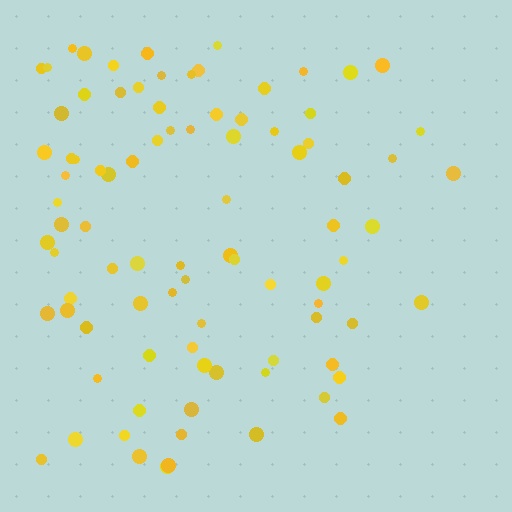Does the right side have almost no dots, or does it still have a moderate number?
Still a moderate number, just noticeably fewer than the left.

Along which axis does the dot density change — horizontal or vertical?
Horizontal.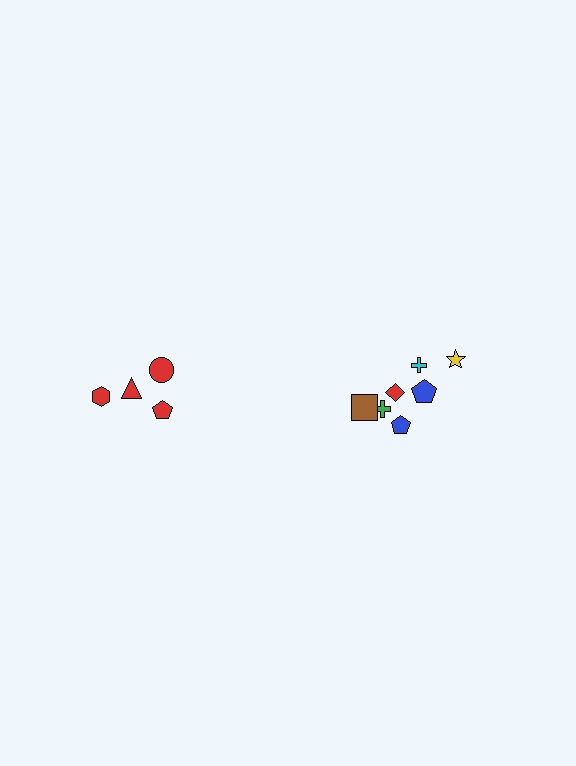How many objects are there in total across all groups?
There are 11 objects.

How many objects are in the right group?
There are 7 objects.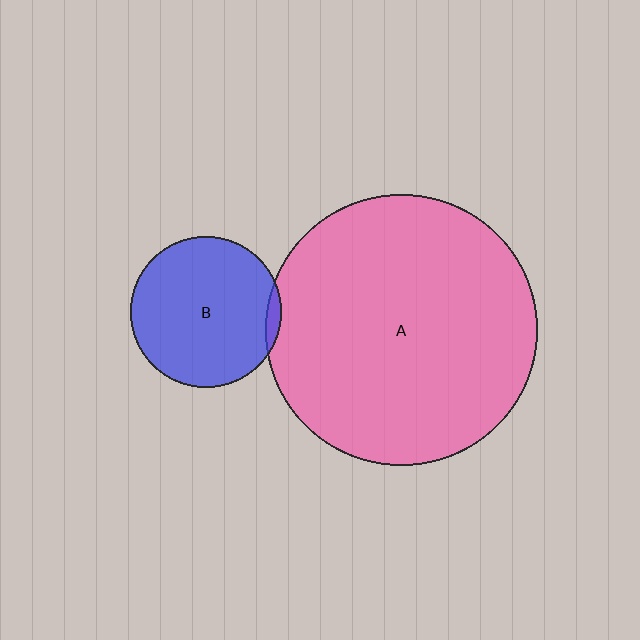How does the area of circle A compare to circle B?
Approximately 3.3 times.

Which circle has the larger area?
Circle A (pink).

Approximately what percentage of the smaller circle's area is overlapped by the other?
Approximately 5%.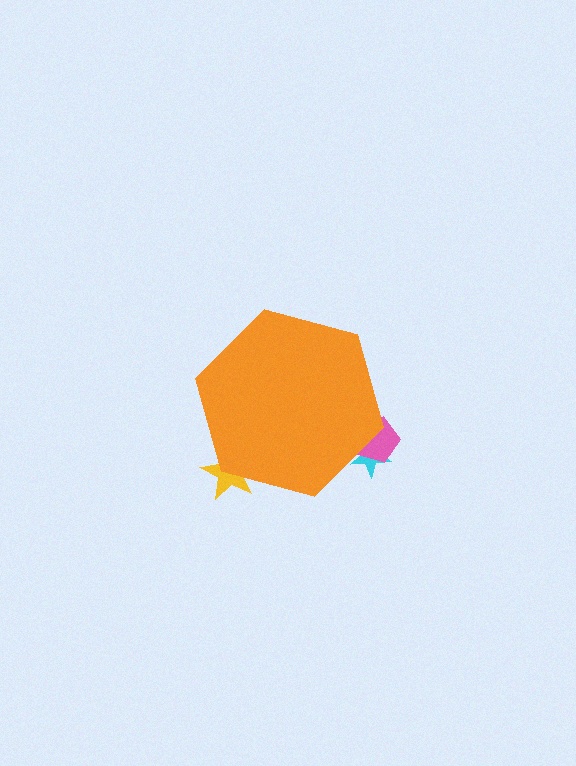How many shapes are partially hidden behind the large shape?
3 shapes are partially hidden.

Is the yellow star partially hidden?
Yes, the yellow star is partially hidden behind the orange hexagon.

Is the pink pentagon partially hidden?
Yes, the pink pentagon is partially hidden behind the orange hexagon.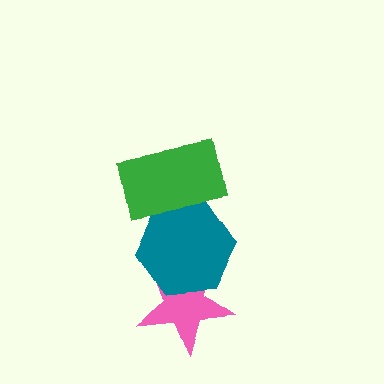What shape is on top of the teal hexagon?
The green rectangle is on top of the teal hexagon.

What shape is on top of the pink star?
The teal hexagon is on top of the pink star.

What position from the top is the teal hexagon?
The teal hexagon is 2nd from the top.